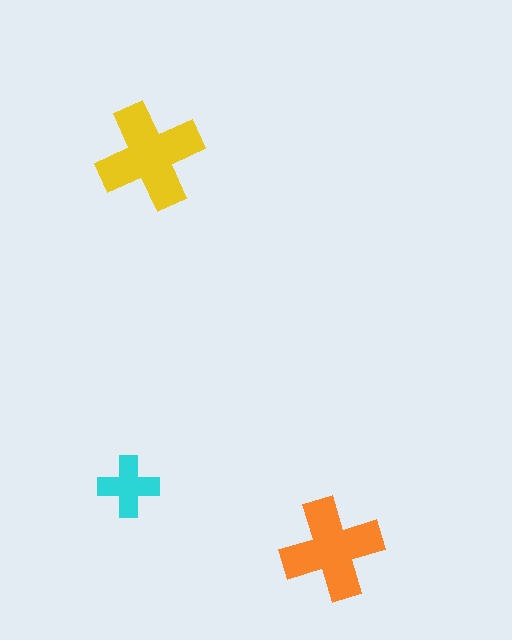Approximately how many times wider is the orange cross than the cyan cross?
About 1.5 times wider.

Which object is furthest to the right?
The orange cross is rightmost.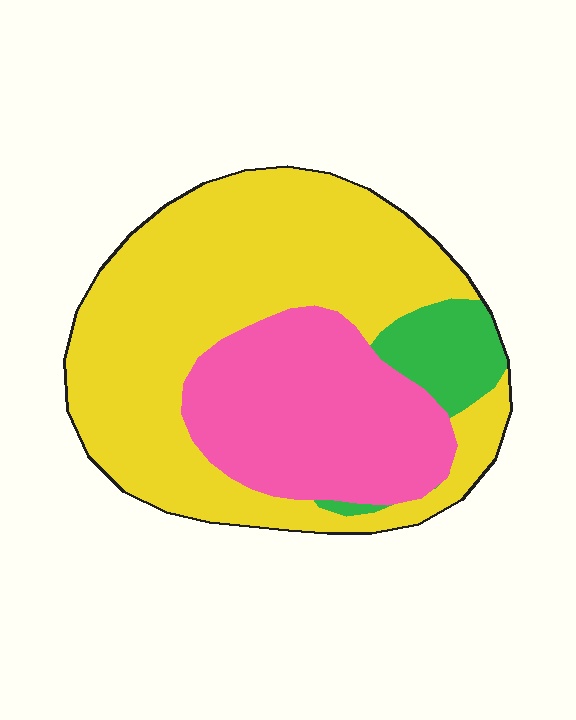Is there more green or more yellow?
Yellow.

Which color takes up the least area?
Green, at roughly 10%.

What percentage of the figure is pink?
Pink covers around 30% of the figure.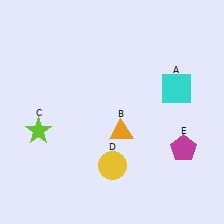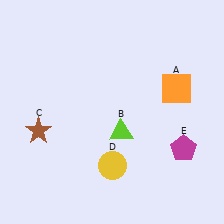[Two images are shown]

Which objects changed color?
A changed from cyan to orange. B changed from orange to lime. C changed from lime to brown.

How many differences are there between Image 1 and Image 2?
There are 3 differences between the two images.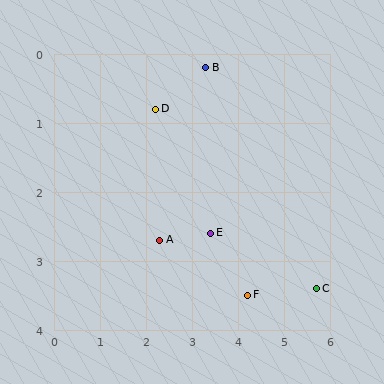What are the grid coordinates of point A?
Point A is at approximately (2.3, 2.7).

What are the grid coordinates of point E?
Point E is at approximately (3.4, 2.6).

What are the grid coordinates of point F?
Point F is at approximately (4.2, 3.5).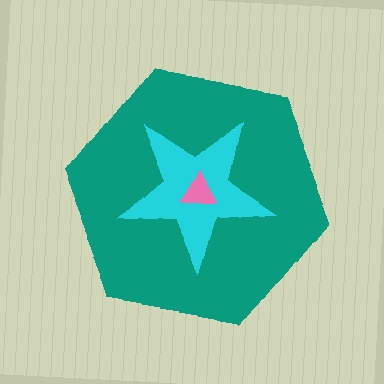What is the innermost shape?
The pink triangle.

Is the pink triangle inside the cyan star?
Yes.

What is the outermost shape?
The teal hexagon.